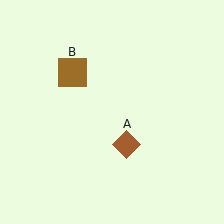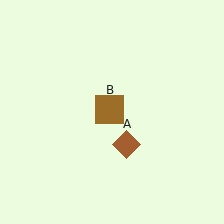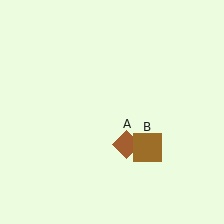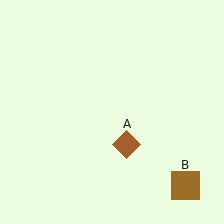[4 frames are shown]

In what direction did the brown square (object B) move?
The brown square (object B) moved down and to the right.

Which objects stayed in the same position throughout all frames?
Brown diamond (object A) remained stationary.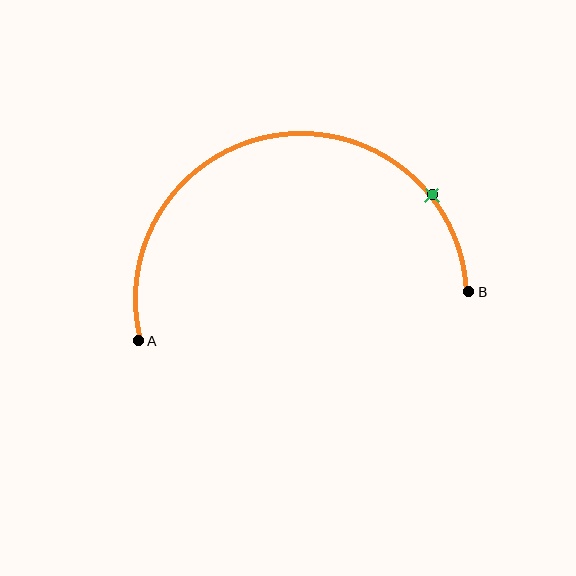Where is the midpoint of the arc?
The arc midpoint is the point on the curve farthest from the straight line joining A and B. It sits above that line.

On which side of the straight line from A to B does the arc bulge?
The arc bulges above the straight line connecting A and B.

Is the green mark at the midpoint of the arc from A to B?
No. The green mark lies on the arc but is closer to endpoint B. The arc midpoint would be at the point on the curve equidistant along the arc from both A and B.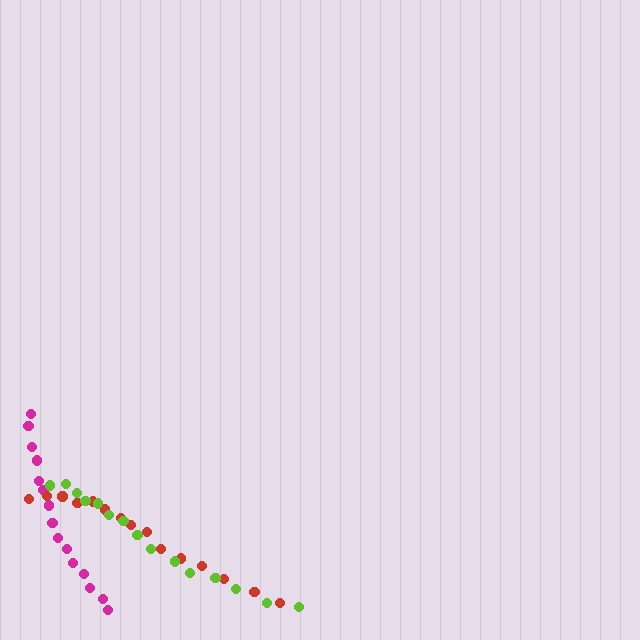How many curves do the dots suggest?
There are 3 distinct paths.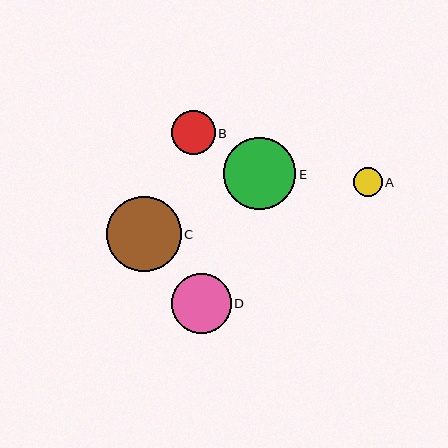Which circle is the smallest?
Circle A is the smallest with a size of approximately 29 pixels.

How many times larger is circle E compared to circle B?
Circle E is approximately 1.6 times the size of circle B.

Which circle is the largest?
Circle C is the largest with a size of approximately 75 pixels.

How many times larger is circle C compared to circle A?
Circle C is approximately 2.6 times the size of circle A.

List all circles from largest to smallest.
From largest to smallest: C, E, D, B, A.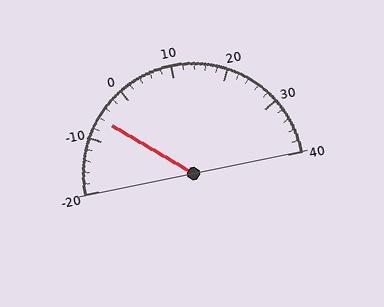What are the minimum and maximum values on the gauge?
The gauge ranges from -20 to 40.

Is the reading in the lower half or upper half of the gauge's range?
The reading is in the lower half of the range (-20 to 40).